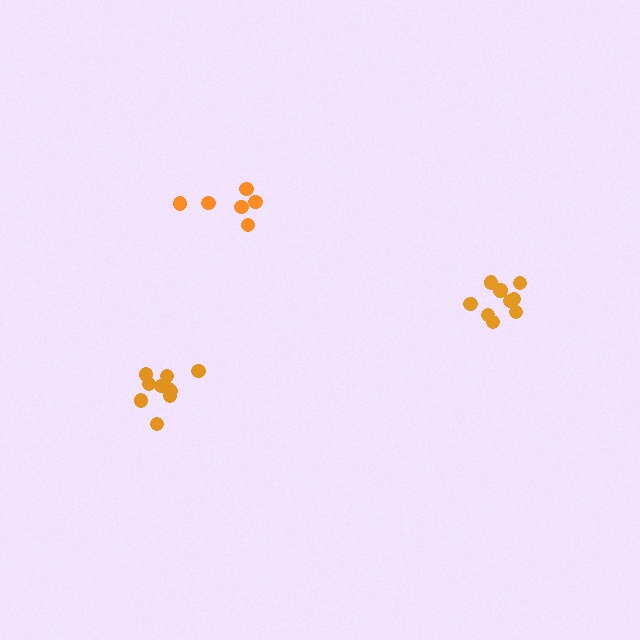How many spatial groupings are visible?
There are 3 spatial groupings.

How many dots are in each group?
Group 1: 10 dots, Group 2: 6 dots, Group 3: 9 dots (25 total).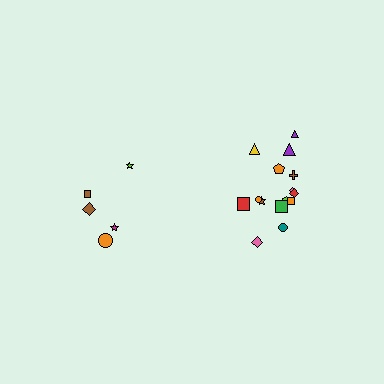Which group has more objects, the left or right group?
The right group.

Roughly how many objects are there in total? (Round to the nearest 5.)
Roughly 20 objects in total.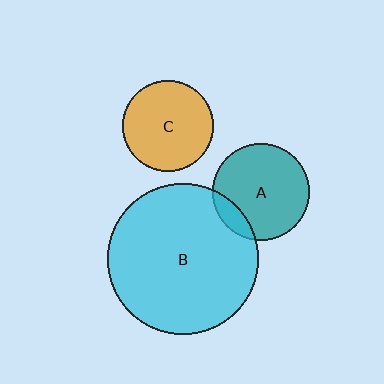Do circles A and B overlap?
Yes.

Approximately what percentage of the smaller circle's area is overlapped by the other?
Approximately 15%.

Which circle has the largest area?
Circle B (cyan).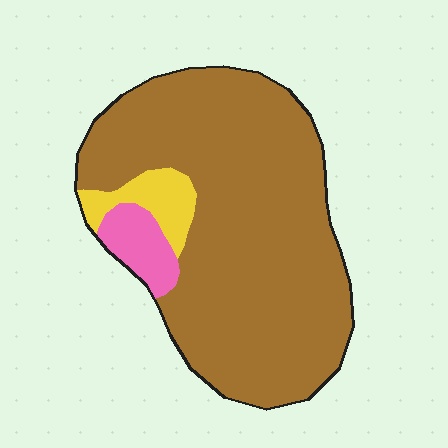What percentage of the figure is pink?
Pink takes up about one tenth (1/10) of the figure.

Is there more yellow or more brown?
Brown.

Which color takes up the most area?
Brown, at roughly 85%.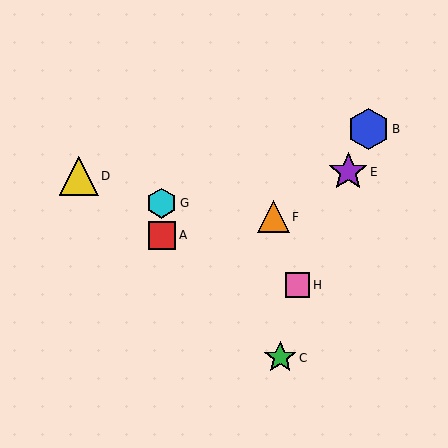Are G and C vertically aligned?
No, G is at x≈162 and C is at x≈280.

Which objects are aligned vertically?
Objects A, G are aligned vertically.